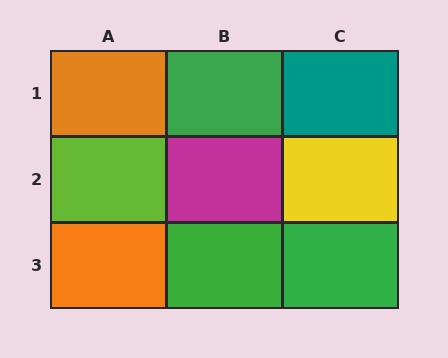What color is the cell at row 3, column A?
Orange.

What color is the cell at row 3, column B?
Green.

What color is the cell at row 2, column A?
Lime.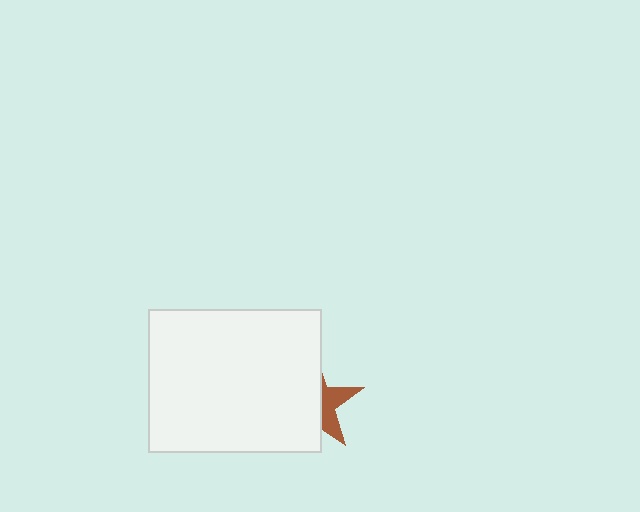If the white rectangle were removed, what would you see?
You would see the complete brown star.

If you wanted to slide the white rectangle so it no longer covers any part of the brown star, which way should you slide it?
Slide it left — that is the most direct way to separate the two shapes.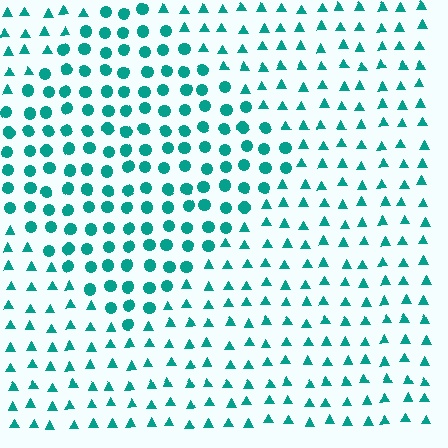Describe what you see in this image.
The image is filled with small teal elements arranged in a uniform grid. A diamond-shaped region contains circles, while the surrounding area contains triangles. The boundary is defined purely by the change in element shape.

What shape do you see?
I see a diamond.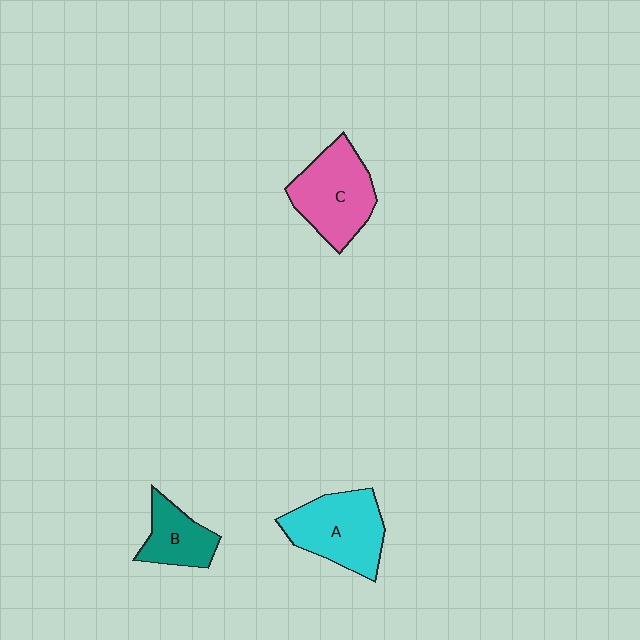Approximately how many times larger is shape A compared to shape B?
Approximately 1.7 times.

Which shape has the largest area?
Shape A (cyan).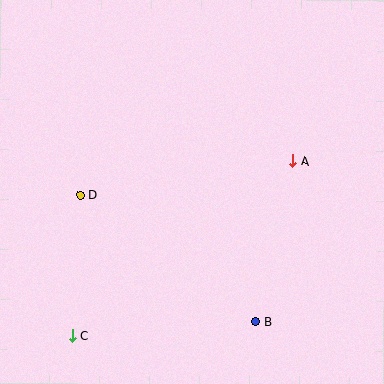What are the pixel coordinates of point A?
Point A is at (293, 161).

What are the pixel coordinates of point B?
Point B is at (256, 322).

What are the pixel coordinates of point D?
Point D is at (80, 195).